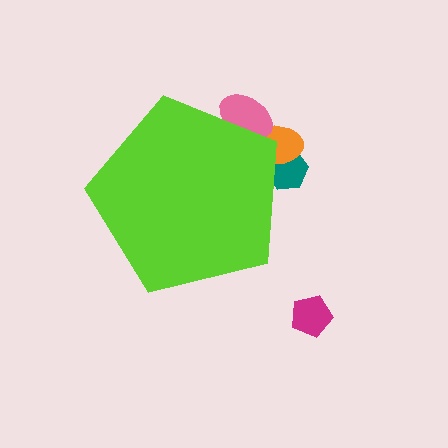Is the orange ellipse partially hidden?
Yes, the orange ellipse is partially hidden behind the lime pentagon.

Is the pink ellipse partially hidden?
Yes, the pink ellipse is partially hidden behind the lime pentagon.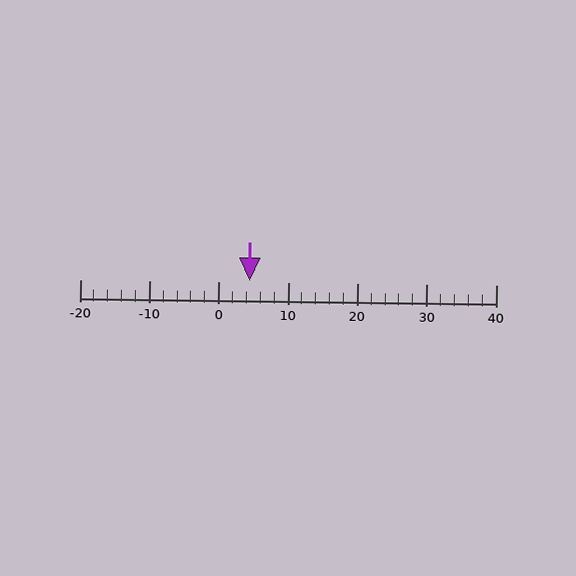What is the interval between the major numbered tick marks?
The major tick marks are spaced 10 units apart.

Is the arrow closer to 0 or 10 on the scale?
The arrow is closer to 0.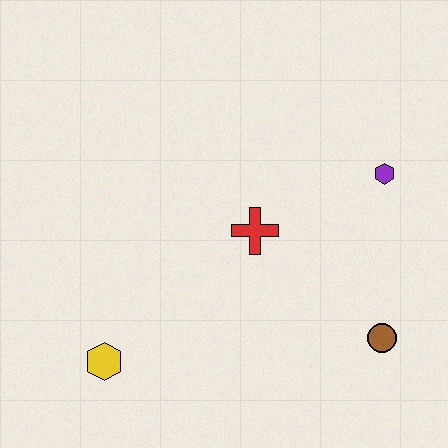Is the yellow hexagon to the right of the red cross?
No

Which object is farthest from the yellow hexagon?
The purple hexagon is farthest from the yellow hexagon.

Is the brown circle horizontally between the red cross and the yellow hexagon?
No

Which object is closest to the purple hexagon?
The red cross is closest to the purple hexagon.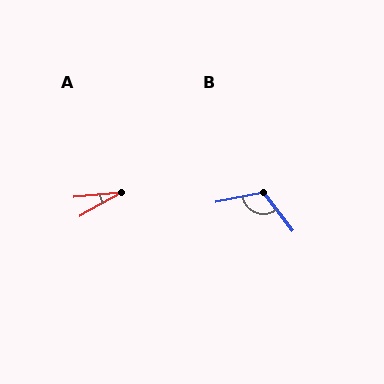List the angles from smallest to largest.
A (24°), B (116°).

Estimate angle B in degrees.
Approximately 116 degrees.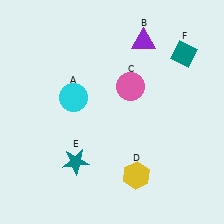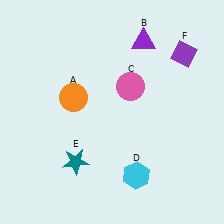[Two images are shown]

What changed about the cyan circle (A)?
In Image 1, A is cyan. In Image 2, it changed to orange.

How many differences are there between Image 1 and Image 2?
There are 3 differences between the two images.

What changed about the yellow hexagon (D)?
In Image 1, D is yellow. In Image 2, it changed to cyan.